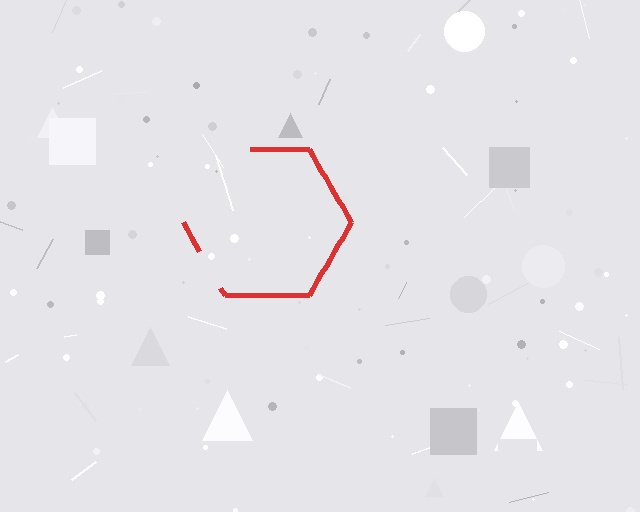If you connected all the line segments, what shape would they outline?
They would outline a hexagon.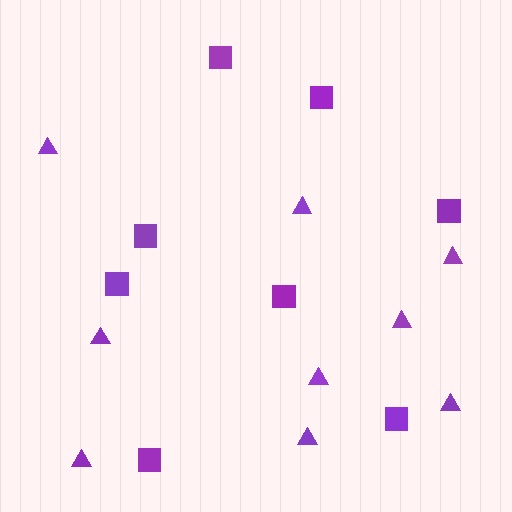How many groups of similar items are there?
There are 2 groups: one group of triangles (9) and one group of squares (8).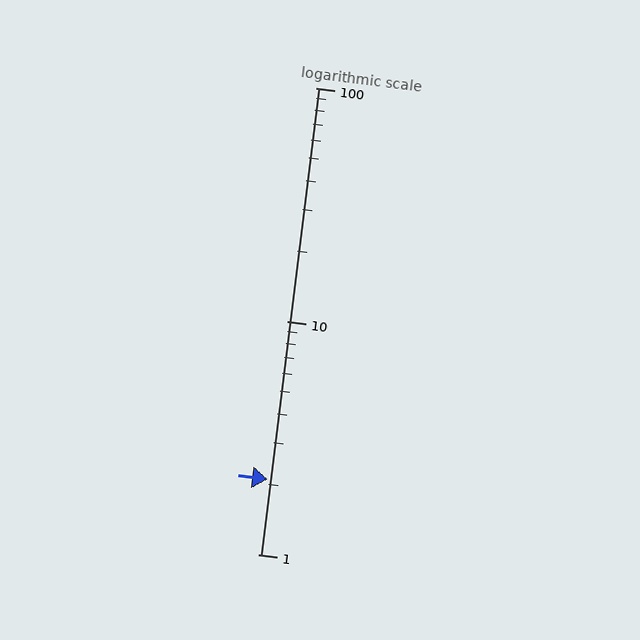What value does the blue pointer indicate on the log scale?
The pointer indicates approximately 2.1.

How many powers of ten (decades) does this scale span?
The scale spans 2 decades, from 1 to 100.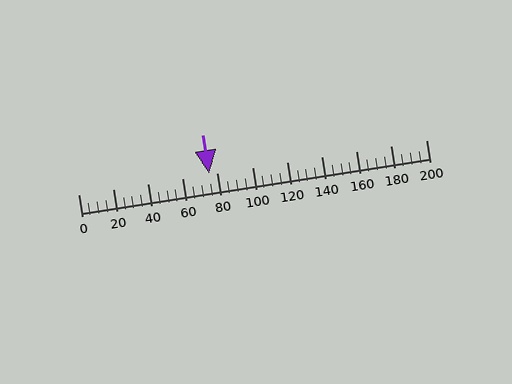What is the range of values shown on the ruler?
The ruler shows values from 0 to 200.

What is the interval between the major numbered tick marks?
The major tick marks are spaced 20 units apart.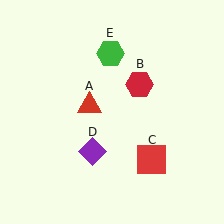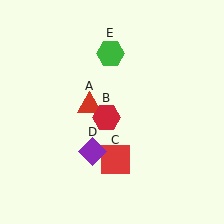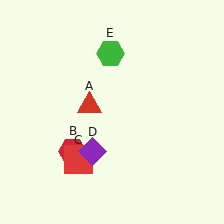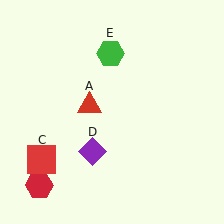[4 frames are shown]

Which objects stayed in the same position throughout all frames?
Red triangle (object A) and purple diamond (object D) and green hexagon (object E) remained stationary.